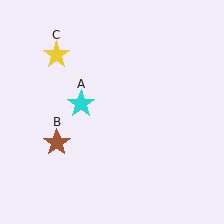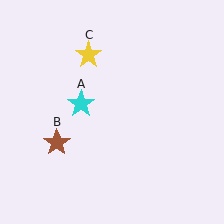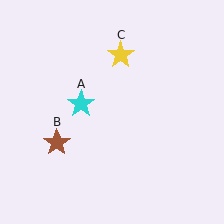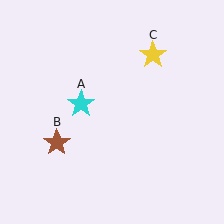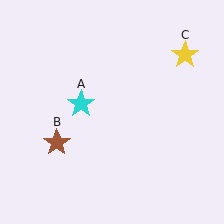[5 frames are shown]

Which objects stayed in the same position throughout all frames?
Cyan star (object A) and brown star (object B) remained stationary.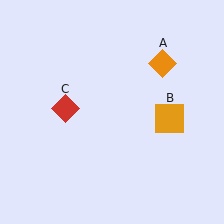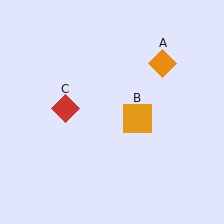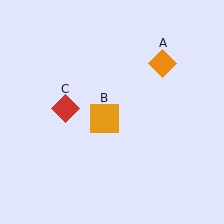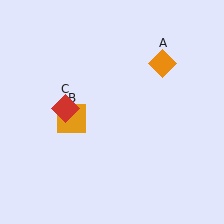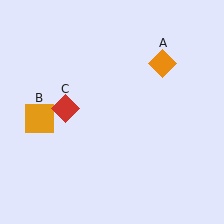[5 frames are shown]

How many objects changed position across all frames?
1 object changed position: orange square (object B).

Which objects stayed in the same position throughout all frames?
Orange diamond (object A) and red diamond (object C) remained stationary.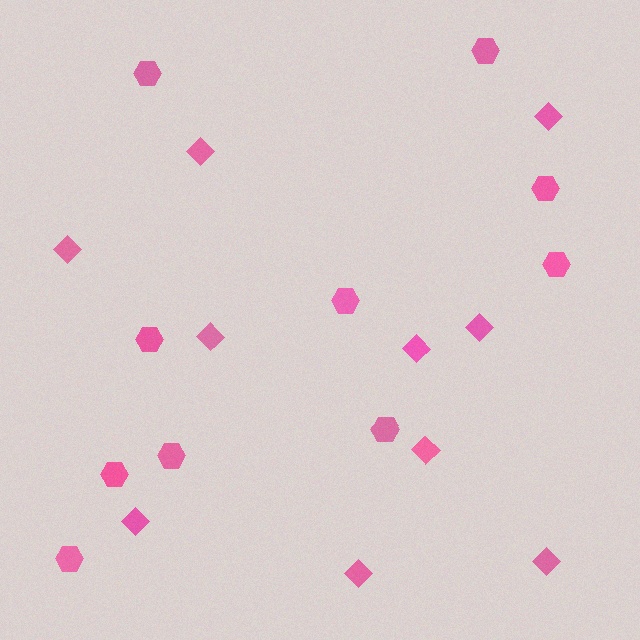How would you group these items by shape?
There are 2 groups: one group of hexagons (10) and one group of diamonds (10).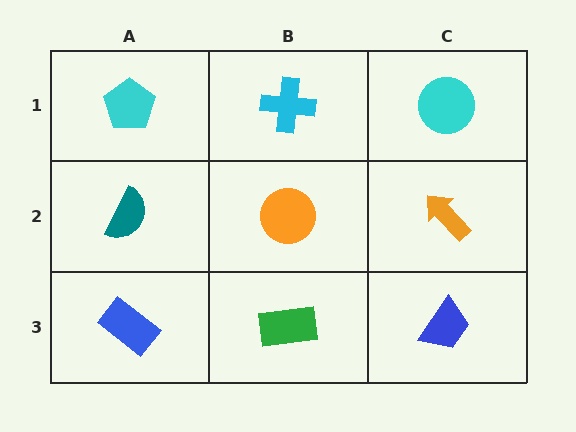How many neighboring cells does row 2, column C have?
3.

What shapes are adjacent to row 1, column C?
An orange arrow (row 2, column C), a cyan cross (row 1, column B).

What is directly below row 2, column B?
A green rectangle.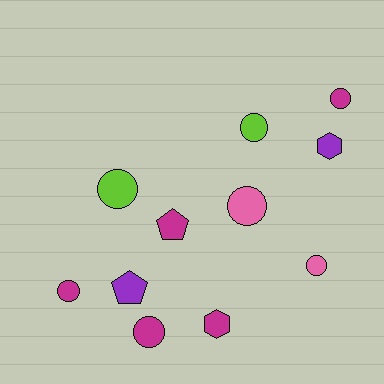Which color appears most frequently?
Magenta, with 5 objects.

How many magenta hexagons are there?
There is 1 magenta hexagon.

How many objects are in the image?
There are 11 objects.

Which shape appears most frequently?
Circle, with 7 objects.